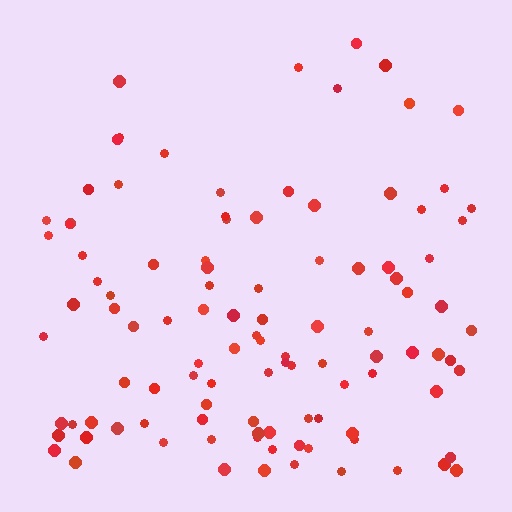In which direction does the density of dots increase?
From top to bottom, with the bottom side densest.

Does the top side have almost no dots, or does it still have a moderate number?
Still a moderate number, just noticeably fewer than the bottom.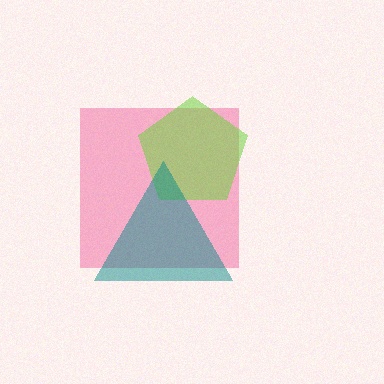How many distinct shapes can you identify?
There are 3 distinct shapes: a pink square, a lime pentagon, a teal triangle.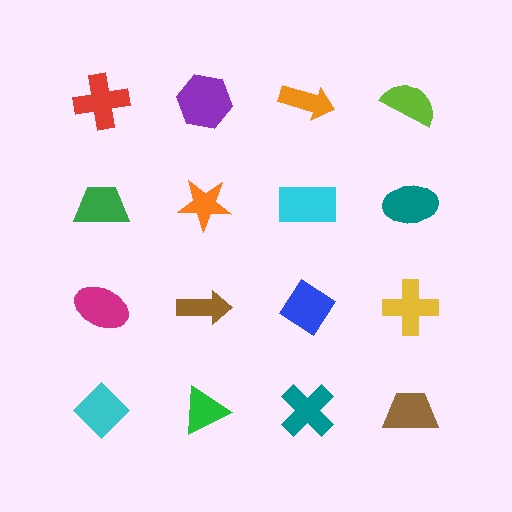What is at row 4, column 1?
A cyan diamond.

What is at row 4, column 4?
A brown trapezoid.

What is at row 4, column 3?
A teal cross.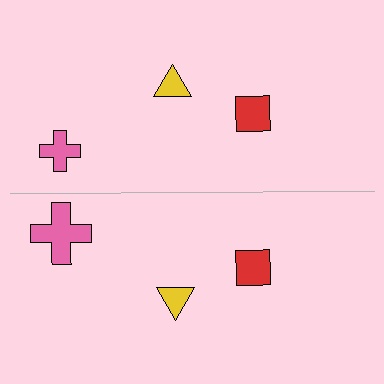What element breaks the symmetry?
The pink cross on the bottom side has a different size than its mirror counterpart.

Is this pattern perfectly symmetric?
No, the pattern is not perfectly symmetric. The pink cross on the bottom side has a different size than its mirror counterpart.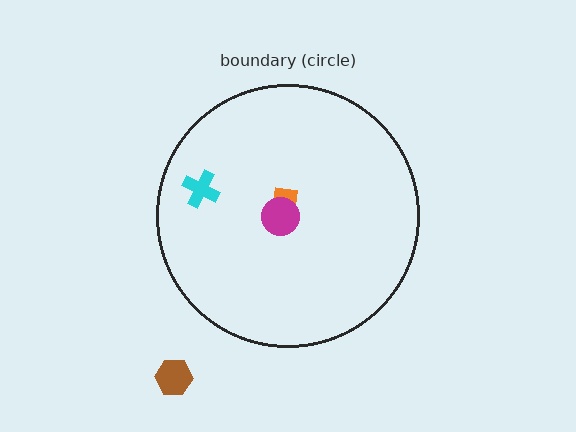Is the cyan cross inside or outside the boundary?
Inside.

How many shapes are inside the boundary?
3 inside, 1 outside.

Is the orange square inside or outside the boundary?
Inside.